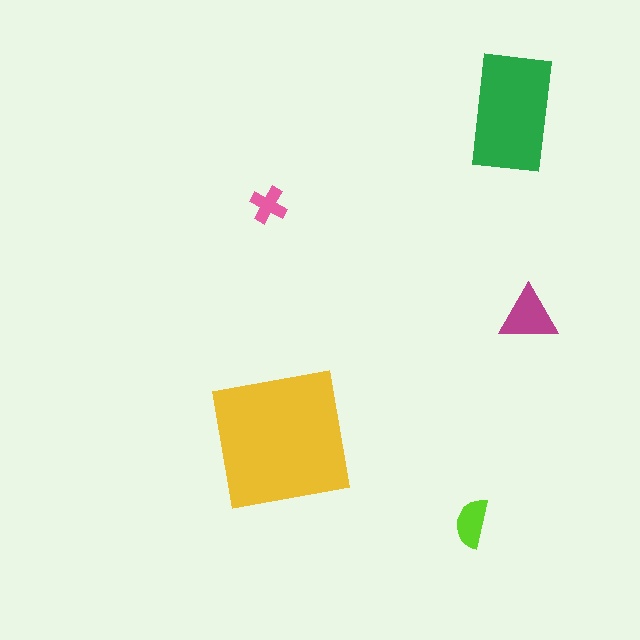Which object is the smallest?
The pink cross.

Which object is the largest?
The yellow square.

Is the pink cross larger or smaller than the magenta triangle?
Smaller.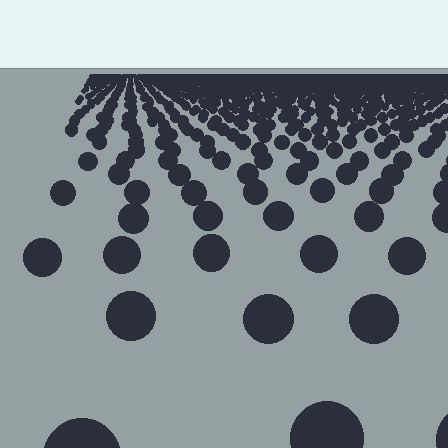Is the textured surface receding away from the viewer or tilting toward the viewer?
The surface is receding away from the viewer. Texture elements get smaller and denser toward the top.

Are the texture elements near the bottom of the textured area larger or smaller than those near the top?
Larger. Near the bottom, elements are closer to the viewer and appear at a bigger on-screen size.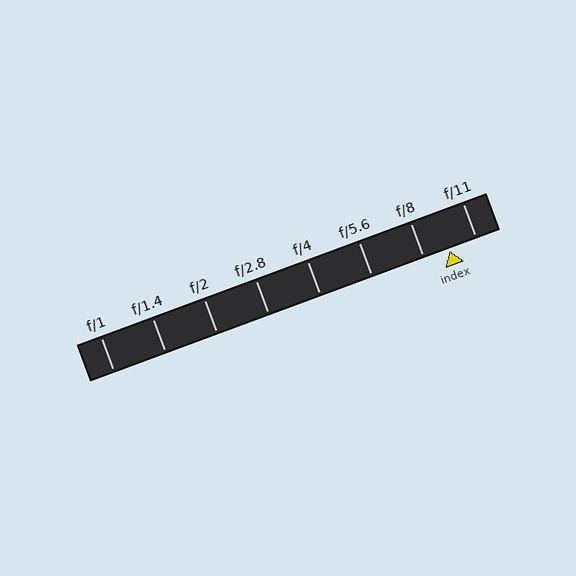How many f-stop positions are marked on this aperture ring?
There are 8 f-stop positions marked.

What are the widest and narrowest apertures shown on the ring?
The widest aperture shown is f/1 and the narrowest is f/11.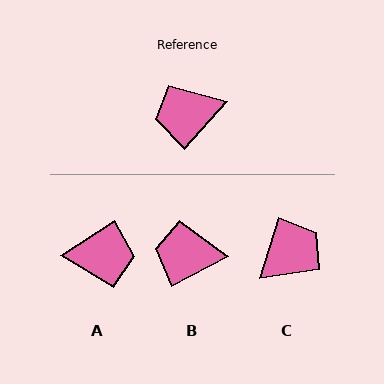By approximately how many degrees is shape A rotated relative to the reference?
Approximately 165 degrees counter-clockwise.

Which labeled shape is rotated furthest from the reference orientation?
A, about 165 degrees away.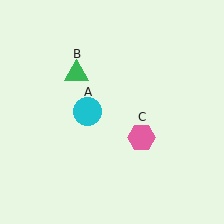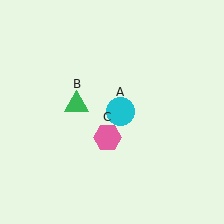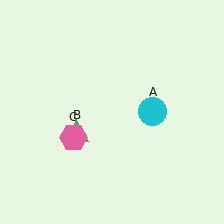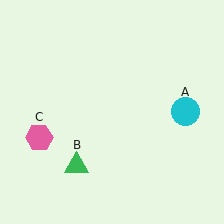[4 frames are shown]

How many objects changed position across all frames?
3 objects changed position: cyan circle (object A), green triangle (object B), pink hexagon (object C).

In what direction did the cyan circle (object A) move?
The cyan circle (object A) moved right.